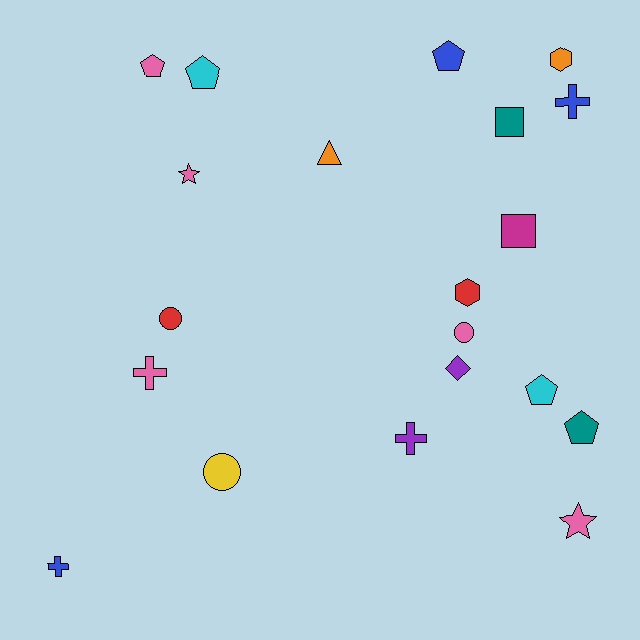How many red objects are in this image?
There are 2 red objects.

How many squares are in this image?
There are 2 squares.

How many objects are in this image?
There are 20 objects.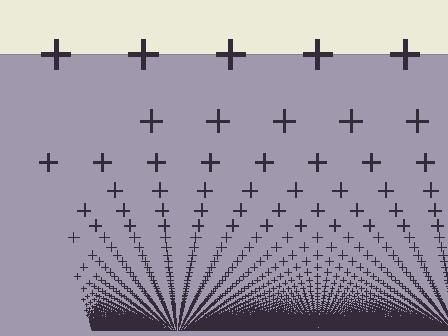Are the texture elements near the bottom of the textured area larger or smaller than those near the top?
Smaller. The gradient is inverted — elements near the bottom are smaller and denser.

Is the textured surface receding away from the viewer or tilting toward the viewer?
The surface appears to tilt toward the viewer. Texture elements get larger and sparser toward the top.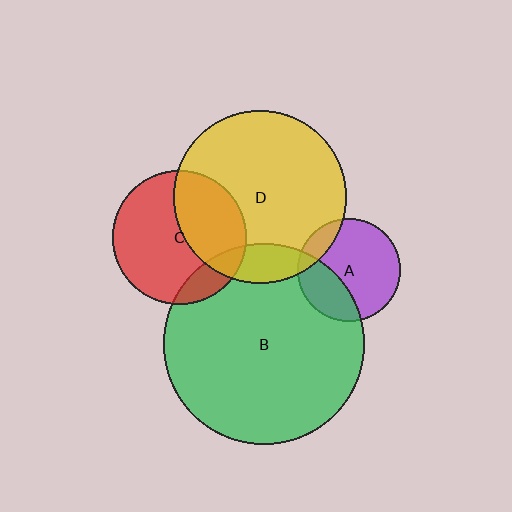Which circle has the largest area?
Circle B (green).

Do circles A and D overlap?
Yes.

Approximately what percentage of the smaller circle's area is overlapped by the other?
Approximately 15%.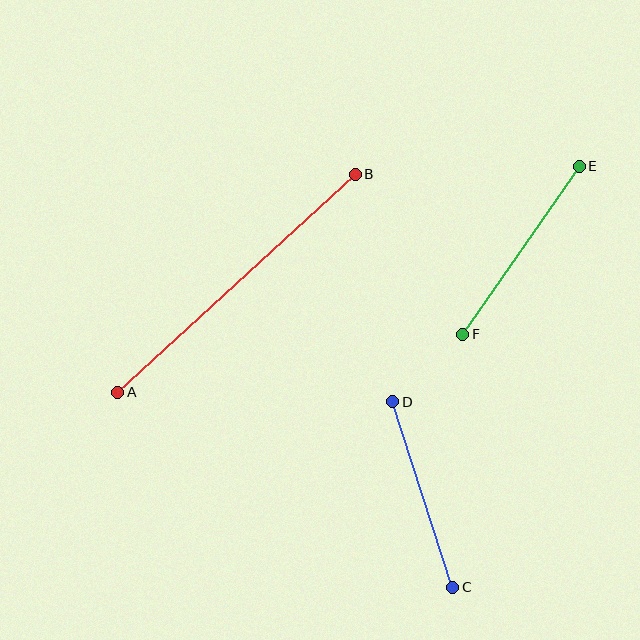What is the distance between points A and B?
The distance is approximately 322 pixels.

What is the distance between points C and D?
The distance is approximately 195 pixels.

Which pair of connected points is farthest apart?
Points A and B are farthest apart.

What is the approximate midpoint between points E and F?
The midpoint is at approximately (521, 250) pixels.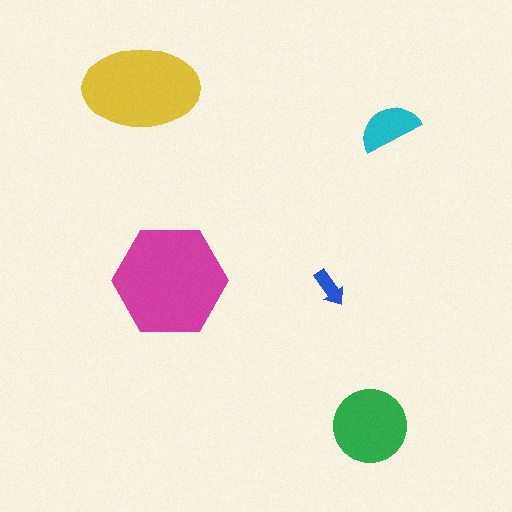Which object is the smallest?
The blue arrow.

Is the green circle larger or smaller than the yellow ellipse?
Smaller.